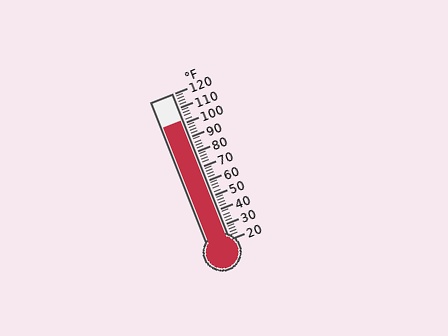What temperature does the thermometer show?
The thermometer shows approximately 102°F.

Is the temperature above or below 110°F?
The temperature is below 110°F.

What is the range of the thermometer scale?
The thermometer scale ranges from 20°F to 120°F.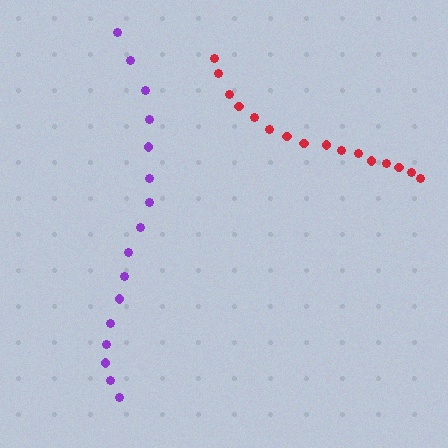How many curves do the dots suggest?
There are 2 distinct paths.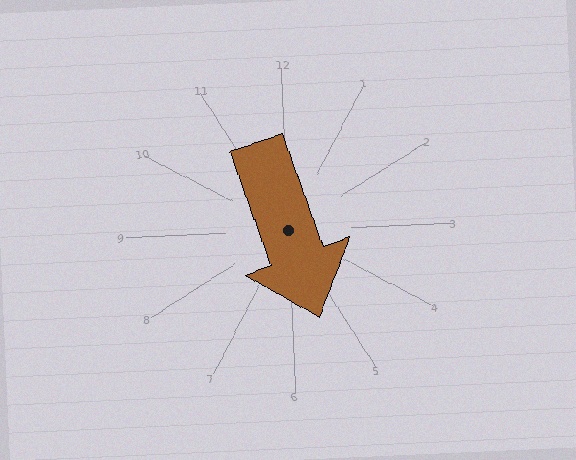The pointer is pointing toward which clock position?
Roughly 5 o'clock.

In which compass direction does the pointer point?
South.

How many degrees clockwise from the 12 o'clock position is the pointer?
Approximately 163 degrees.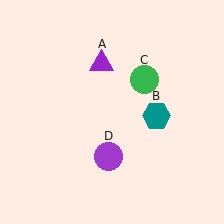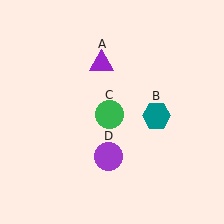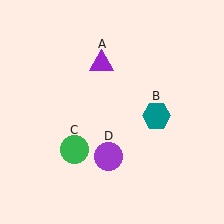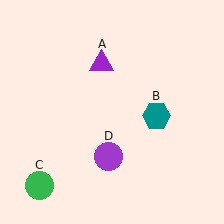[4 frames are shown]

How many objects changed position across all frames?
1 object changed position: green circle (object C).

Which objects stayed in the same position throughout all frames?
Purple triangle (object A) and teal hexagon (object B) and purple circle (object D) remained stationary.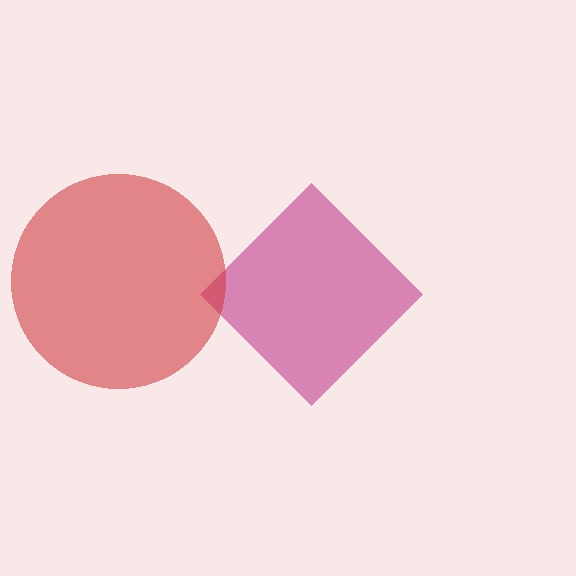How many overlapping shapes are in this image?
There are 2 overlapping shapes in the image.